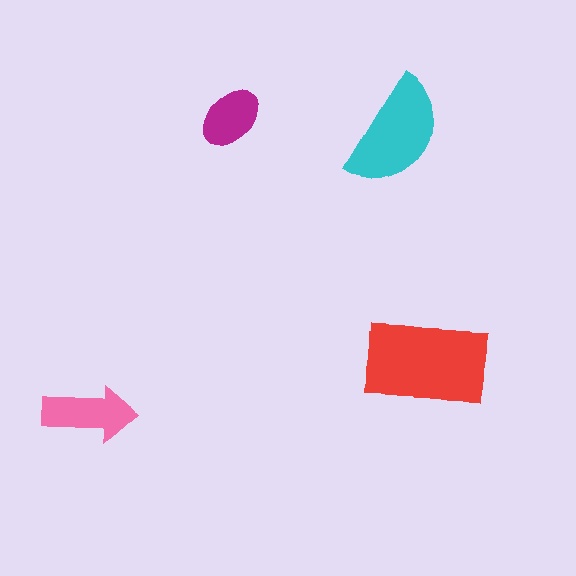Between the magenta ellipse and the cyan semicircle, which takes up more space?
The cyan semicircle.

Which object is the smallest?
The magenta ellipse.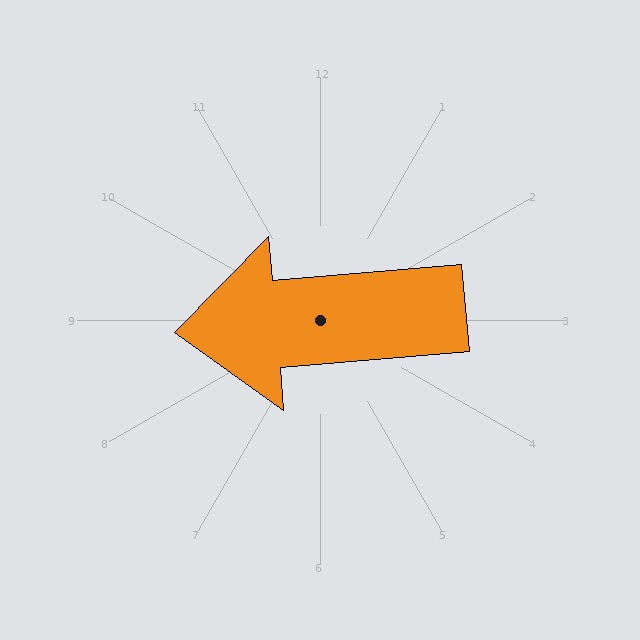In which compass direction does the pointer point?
West.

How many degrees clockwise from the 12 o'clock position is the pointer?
Approximately 265 degrees.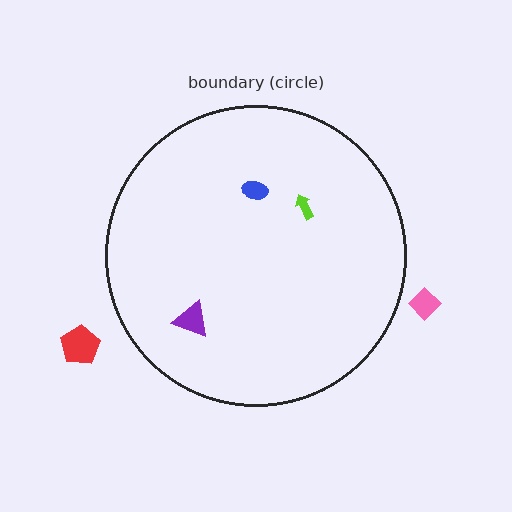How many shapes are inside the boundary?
3 inside, 2 outside.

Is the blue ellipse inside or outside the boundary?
Inside.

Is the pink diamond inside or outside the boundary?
Outside.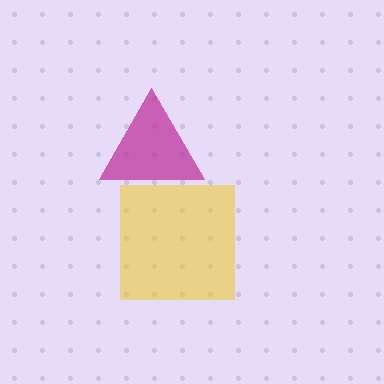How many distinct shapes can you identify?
There are 2 distinct shapes: a yellow square, a magenta triangle.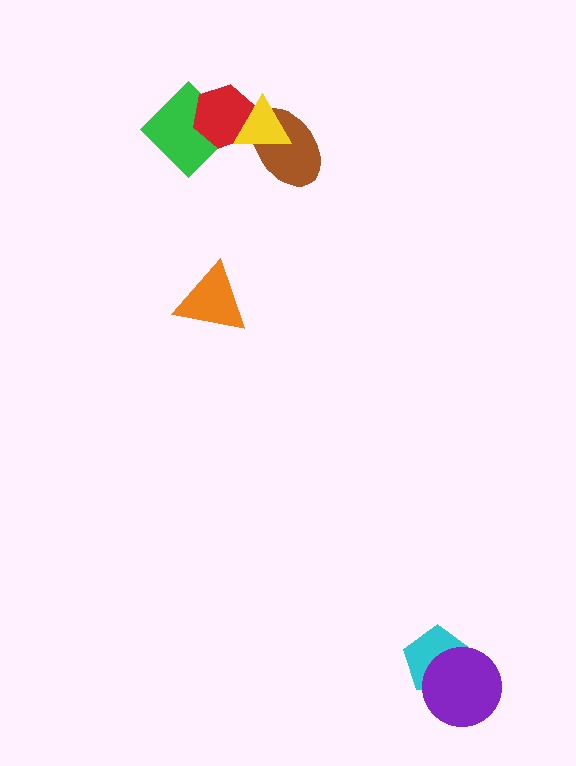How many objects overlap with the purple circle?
1 object overlaps with the purple circle.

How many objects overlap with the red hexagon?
2 objects overlap with the red hexagon.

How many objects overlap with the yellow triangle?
2 objects overlap with the yellow triangle.